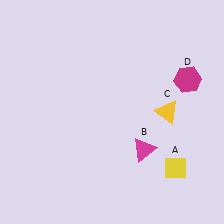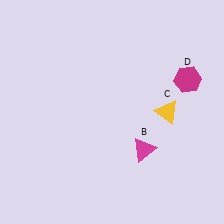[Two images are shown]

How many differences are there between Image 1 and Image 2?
There is 1 difference between the two images.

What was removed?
The yellow diamond (A) was removed in Image 2.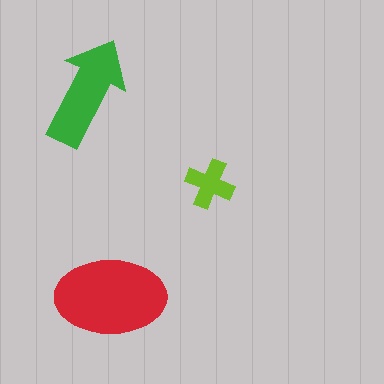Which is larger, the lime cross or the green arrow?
The green arrow.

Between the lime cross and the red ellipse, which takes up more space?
The red ellipse.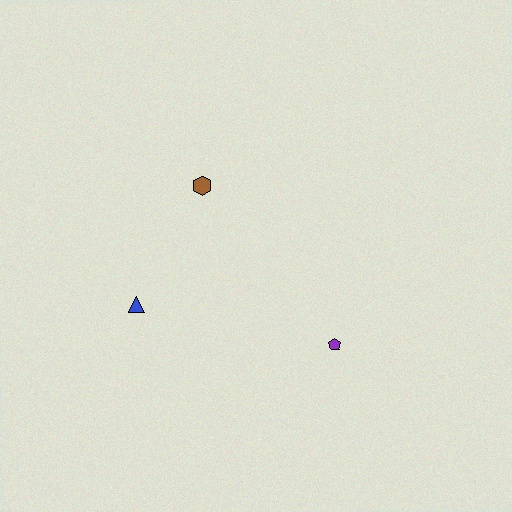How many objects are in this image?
There are 3 objects.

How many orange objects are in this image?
There are no orange objects.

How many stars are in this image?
There are no stars.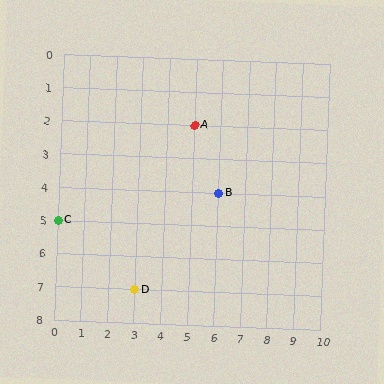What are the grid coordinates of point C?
Point C is at grid coordinates (0, 5).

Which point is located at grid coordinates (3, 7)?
Point D is at (3, 7).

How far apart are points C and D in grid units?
Points C and D are 3 columns and 2 rows apart (about 3.6 grid units diagonally).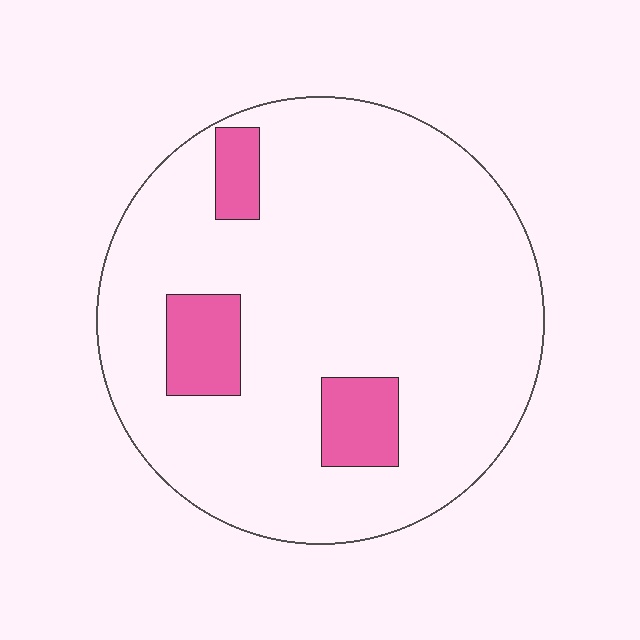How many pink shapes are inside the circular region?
3.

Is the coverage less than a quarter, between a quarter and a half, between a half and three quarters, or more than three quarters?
Less than a quarter.